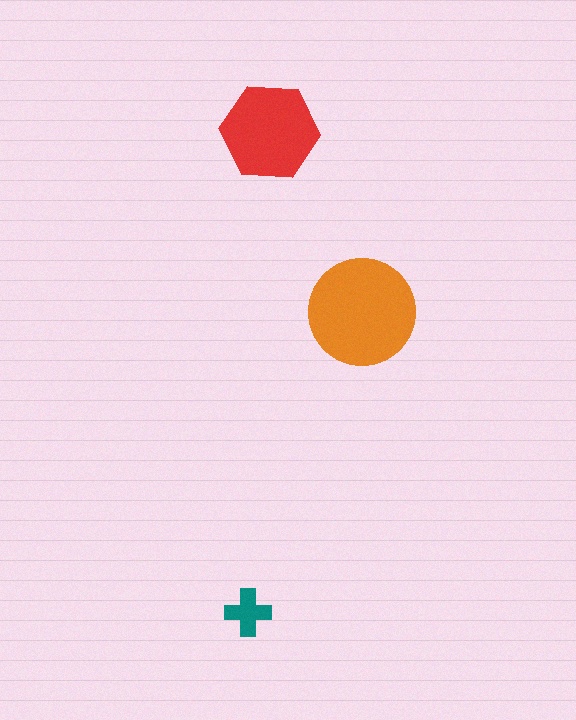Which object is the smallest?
The teal cross.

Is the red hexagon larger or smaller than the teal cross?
Larger.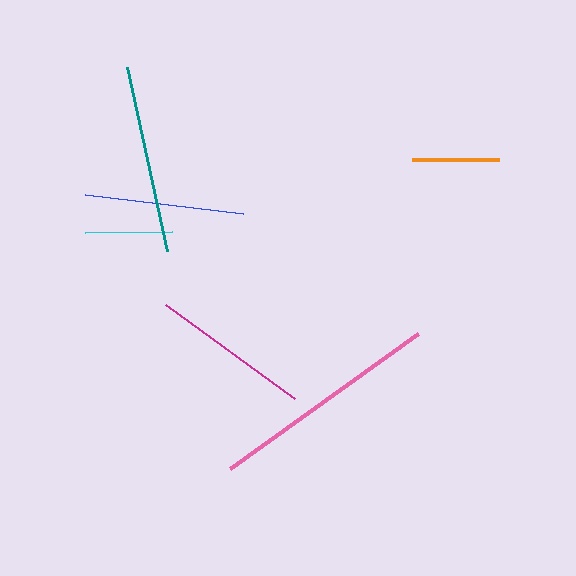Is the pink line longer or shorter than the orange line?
The pink line is longer than the orange line.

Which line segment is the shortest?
The cyan line is the shortest at approximately 87 pixels.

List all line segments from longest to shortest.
From longest to shortest: pink, teal, blue, magenta, orange, cyan.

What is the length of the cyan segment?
The cyan segment is approximately 87 pixels long.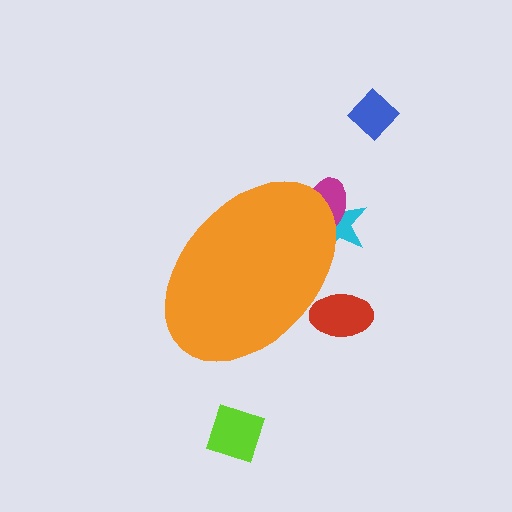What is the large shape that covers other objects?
An orange ellipse.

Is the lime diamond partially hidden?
No, the lime diamond is fully visible.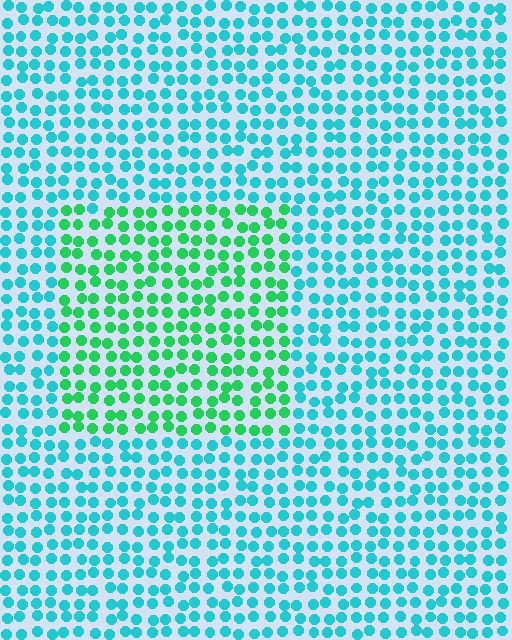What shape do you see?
I see a rectangle.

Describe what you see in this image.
The image is filled with small cyan elements in a uniform arrangement. A rectangle-shaped region is visible where the elements are tinted to a slightly different hue, forming a subtle color boundary.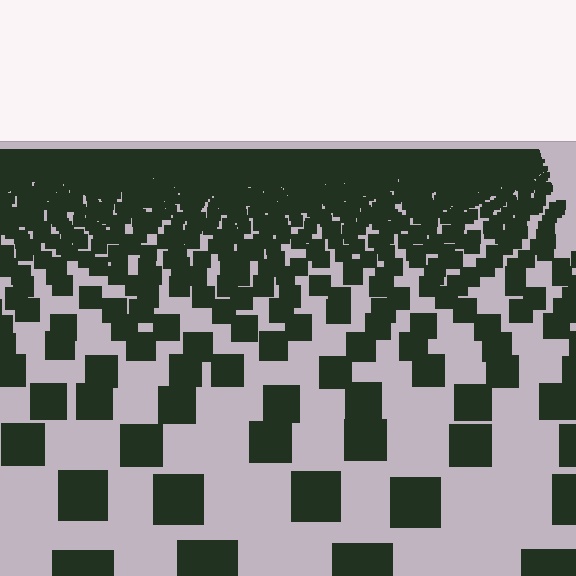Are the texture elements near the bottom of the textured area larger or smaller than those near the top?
Larger. Near the bottom, elements are closer to the viewer and appear at a bigger on-screen size.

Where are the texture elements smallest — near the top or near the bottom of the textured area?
Near the top.